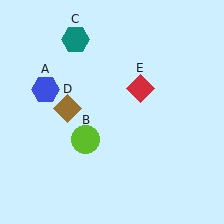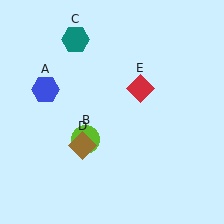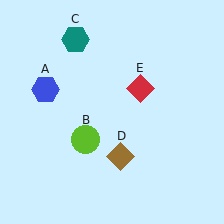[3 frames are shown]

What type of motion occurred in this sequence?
The brown diamond (object D) rotated counterclockwise around the center of the scene.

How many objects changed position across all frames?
1 object changed position: brown diamond (object D).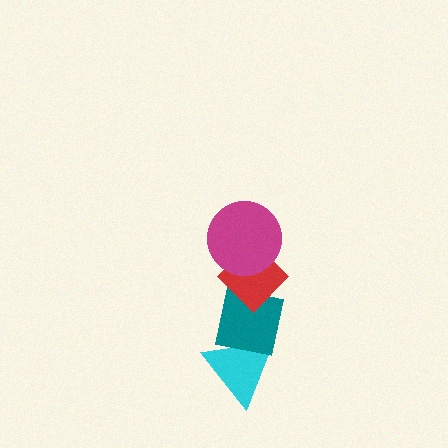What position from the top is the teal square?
The teal square is 3rd from the top.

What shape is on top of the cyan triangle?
The teal square is on top of the cyan triangle.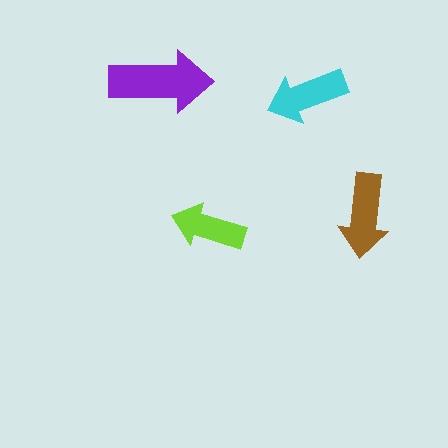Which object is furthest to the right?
The brown arrow is rightmost.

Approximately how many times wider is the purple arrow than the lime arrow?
About 1.5 times wider.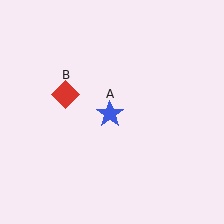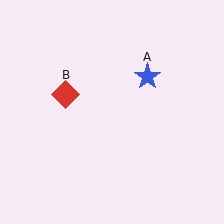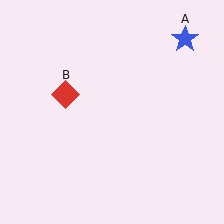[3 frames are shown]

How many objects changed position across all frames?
1 object changed position: blue star (object A).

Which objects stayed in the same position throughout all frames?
Red diamond (object B) remained stationary.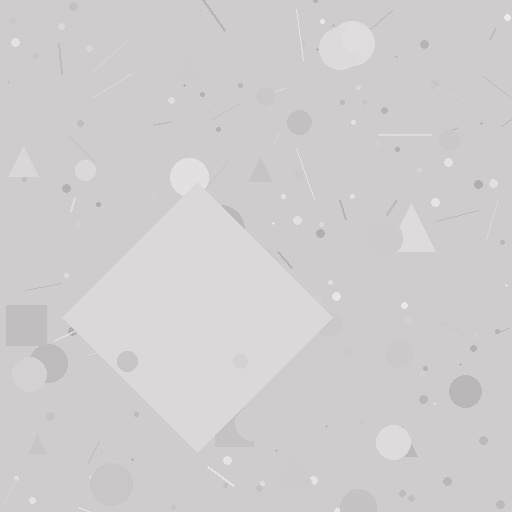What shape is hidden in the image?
A diamond is hidden in the image.